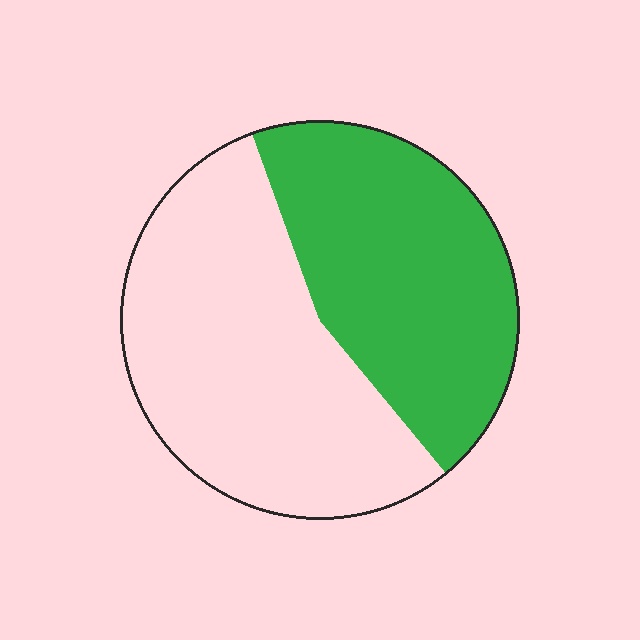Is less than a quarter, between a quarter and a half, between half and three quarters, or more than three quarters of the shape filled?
Between a quarter and a half.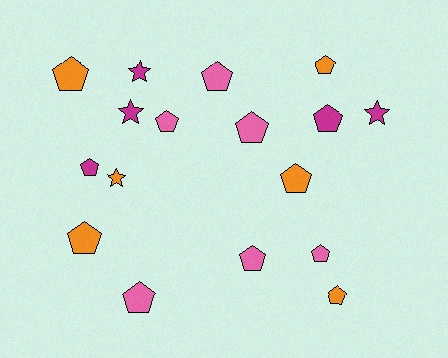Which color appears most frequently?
Orange, with 6 objects.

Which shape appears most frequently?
Pentagon, with 13 objects.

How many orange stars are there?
There is 1 orange star.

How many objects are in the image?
There are 17 objects.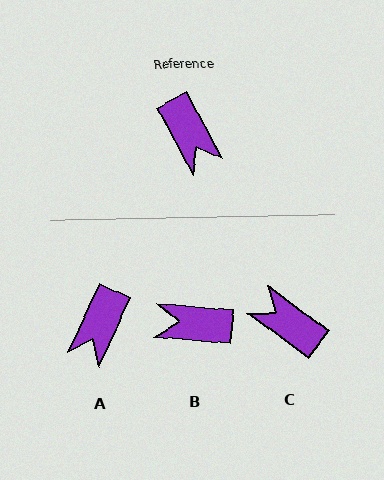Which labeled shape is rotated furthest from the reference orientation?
C, about 154 degrees away.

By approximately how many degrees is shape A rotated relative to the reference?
Approximately 52 degrees clockwise.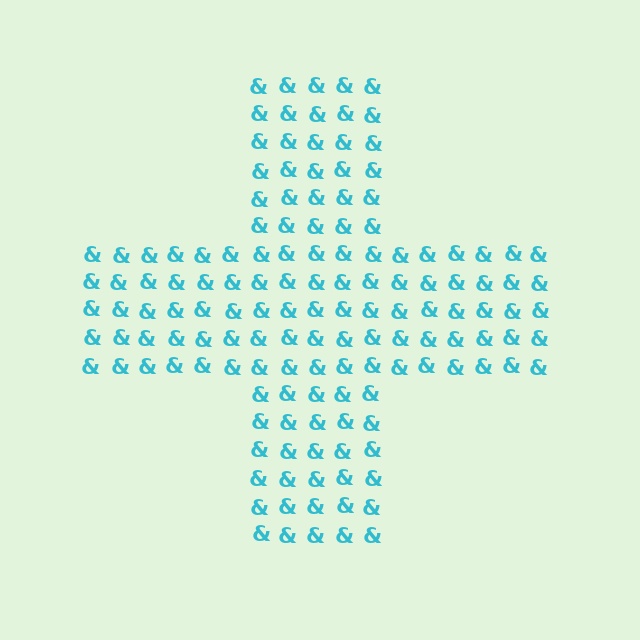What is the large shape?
The large shape is a cross.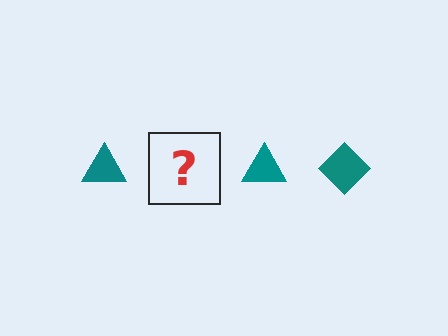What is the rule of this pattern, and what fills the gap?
The rule is that the pattern cycles through triangle, diamond shapes in teal. The gap should be filled with a teal diamond.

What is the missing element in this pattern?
The missing element is a teal diamond.